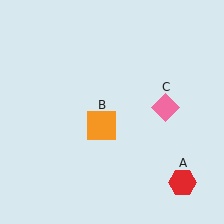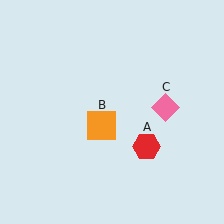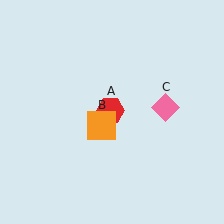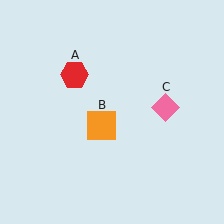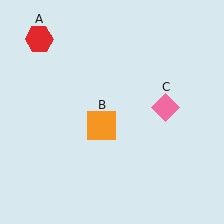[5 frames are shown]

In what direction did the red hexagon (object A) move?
The red hexagon (object A) moved up and to the left.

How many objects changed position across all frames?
1 object changed position: red hexagon (object A).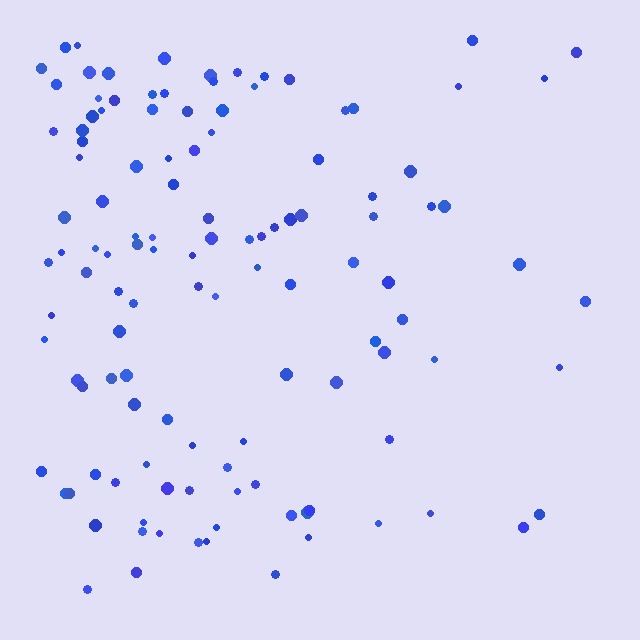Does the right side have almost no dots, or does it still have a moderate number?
Still a moderate number, just noticeably fewer than the left.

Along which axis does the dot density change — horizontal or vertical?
Horizontal.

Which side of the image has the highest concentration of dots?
The left.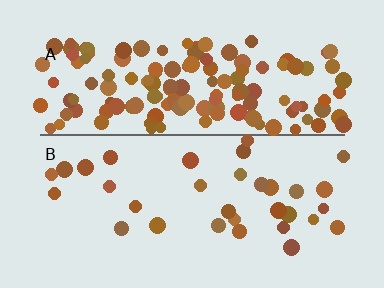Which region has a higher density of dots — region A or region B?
A (the top).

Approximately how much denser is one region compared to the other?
Approximately 4.3× — region A over region B.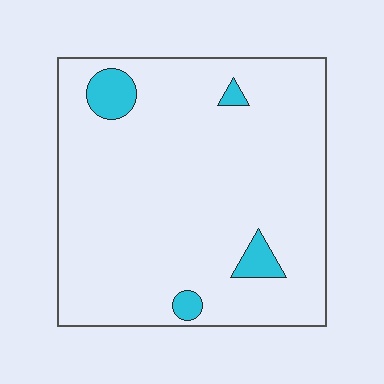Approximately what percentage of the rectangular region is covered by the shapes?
Approximately 5%.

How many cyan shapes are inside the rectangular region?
4.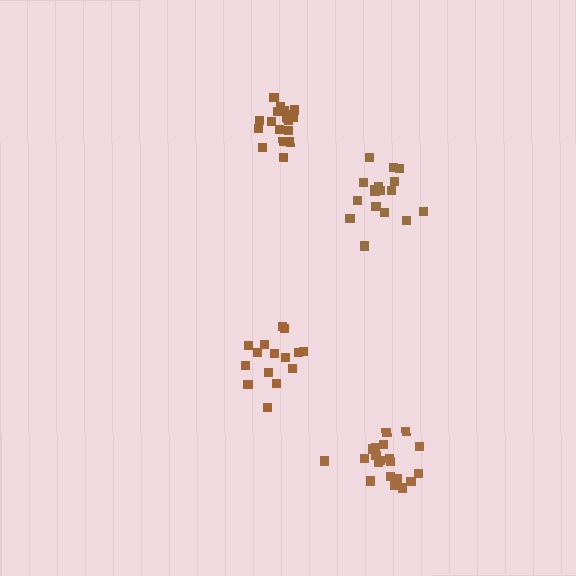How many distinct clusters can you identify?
There are 4 distinct clusters.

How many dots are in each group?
Group 1: 21 dots, Group 2: 21 dots, Group 3: 17 dots, Group 4: 15 dots (74 total).